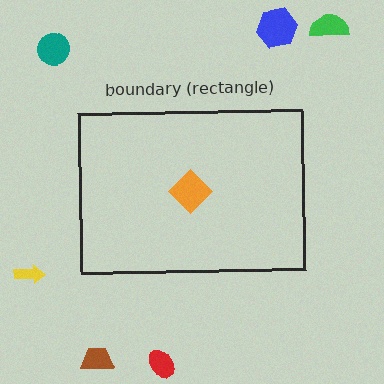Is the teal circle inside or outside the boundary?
Outside.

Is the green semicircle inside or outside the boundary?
Outside.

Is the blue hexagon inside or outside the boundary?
Outside.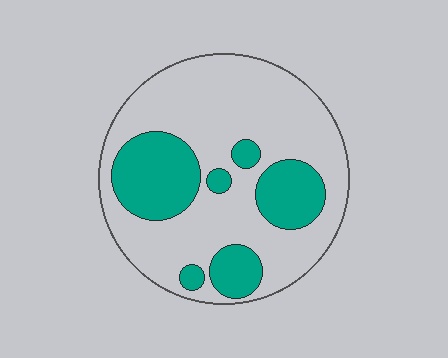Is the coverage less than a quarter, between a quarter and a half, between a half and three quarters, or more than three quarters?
Between a quarter and a half.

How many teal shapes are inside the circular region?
6.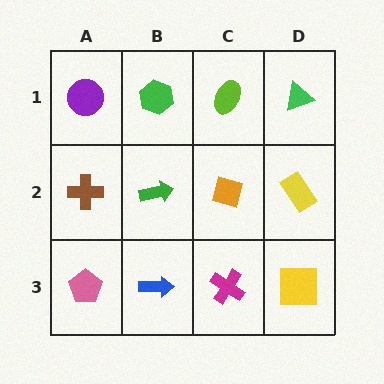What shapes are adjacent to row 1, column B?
A green arrow (row 2, column B), a purple circle (row 1, column A), a lime ellipse (row 1, column C).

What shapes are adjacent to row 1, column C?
An orange diamond (row 2, column C), a green hexagon (row 1, column B), a green triangle (row 1, column D).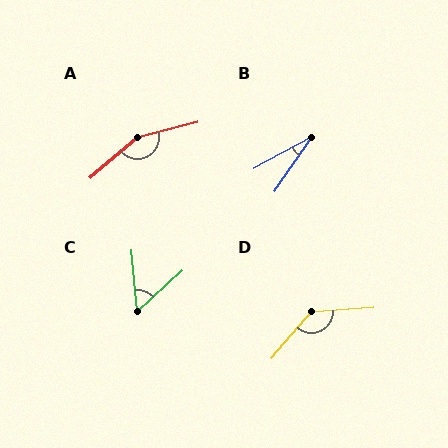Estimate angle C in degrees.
Approximately 53 degrees.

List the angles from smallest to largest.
B (27°), C (53°), D (134°), A (153°).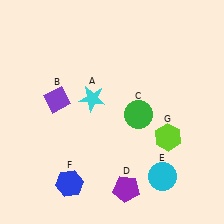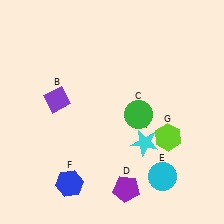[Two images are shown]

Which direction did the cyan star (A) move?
The cyan star (A) moved right.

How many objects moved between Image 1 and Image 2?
1 object moved between the two images.